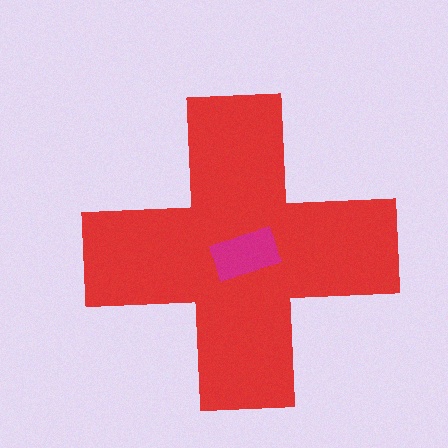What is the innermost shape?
The magenta rectangle.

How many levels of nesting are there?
2.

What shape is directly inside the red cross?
The magenta rectangle.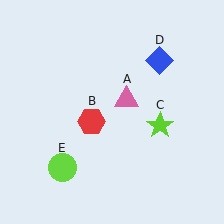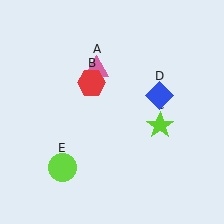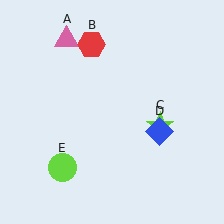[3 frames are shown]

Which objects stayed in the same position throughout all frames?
Lime star (object C) and lime circle (object E) remained stationary.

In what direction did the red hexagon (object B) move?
The red hexagon (object B) moved up.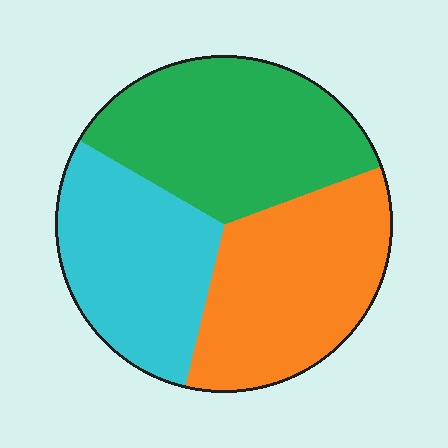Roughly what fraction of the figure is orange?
Orange takes up about one third (1/3) of the figure.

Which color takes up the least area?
Cyan, at roughly 30%.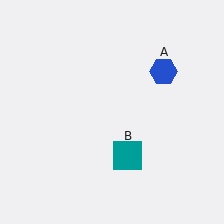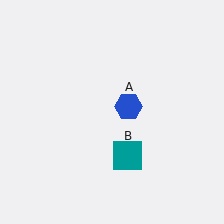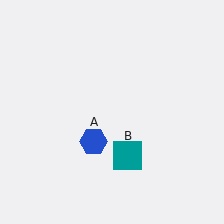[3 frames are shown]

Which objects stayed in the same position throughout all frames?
Teal square (object B) remained stationary.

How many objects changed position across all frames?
1 object changed position: blue hexagon (object A).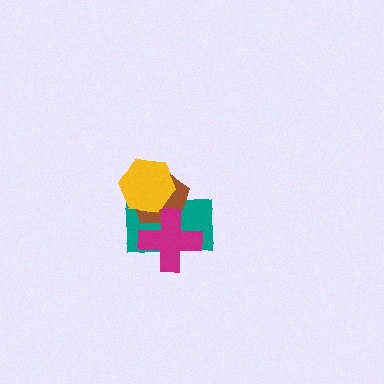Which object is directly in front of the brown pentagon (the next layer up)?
The magenta cross is directly in front of the brown pentagon.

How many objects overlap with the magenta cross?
2 objects overlap with the magenta cross.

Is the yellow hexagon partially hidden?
No, no other shape covers it.